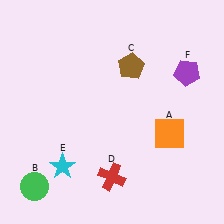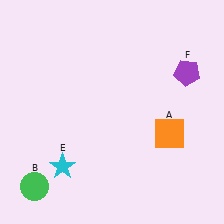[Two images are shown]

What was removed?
The brown pentagon (C), the red cross (D) were removed in Image 2.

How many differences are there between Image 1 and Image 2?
There are 2 differences between the two images.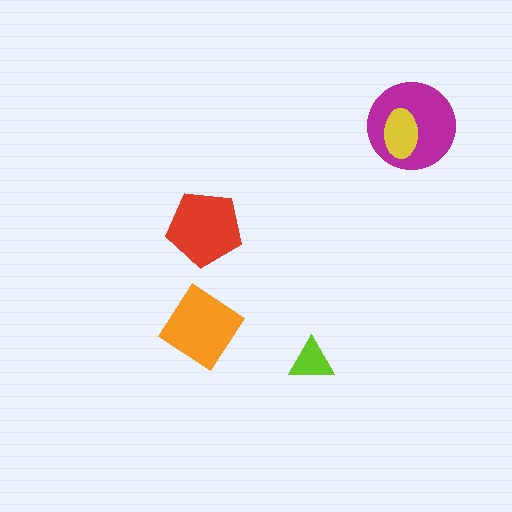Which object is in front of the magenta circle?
The yellow ellipse is in front of the magenta circle.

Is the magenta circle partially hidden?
Yes, it is partially covered by another shape.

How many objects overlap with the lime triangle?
0 objects overlap with the lime triangle.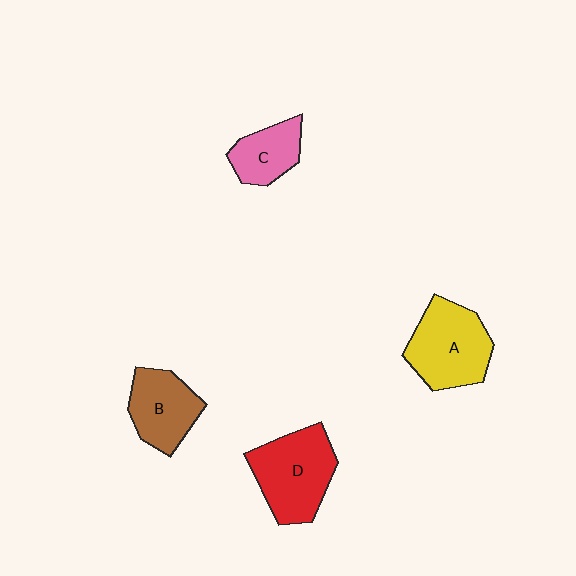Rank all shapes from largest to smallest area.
From largest to smallest: D (red), A (yellow), B (brown), C (pink).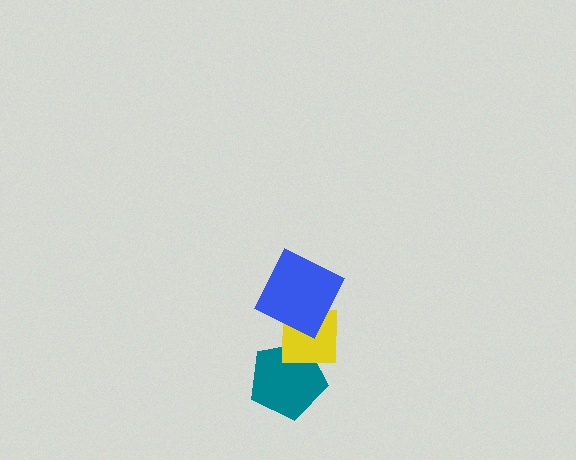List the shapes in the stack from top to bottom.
From top to bottom: the blue square, the yellow square, the teal pentagon.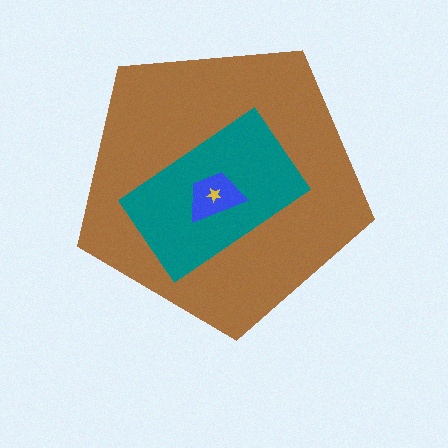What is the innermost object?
The yellow star.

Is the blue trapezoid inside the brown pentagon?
Yes.